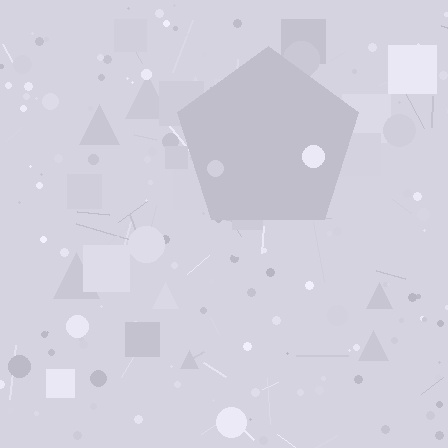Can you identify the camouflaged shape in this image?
The camouflaged shape is a pentagon.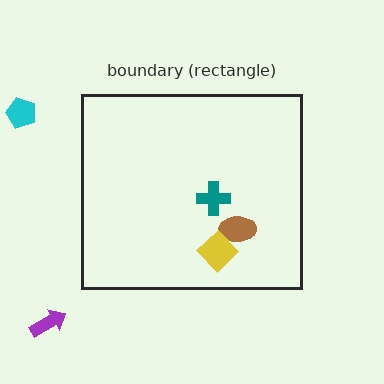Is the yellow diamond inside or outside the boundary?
Inside.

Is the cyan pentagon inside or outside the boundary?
Outside.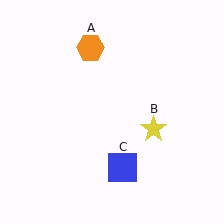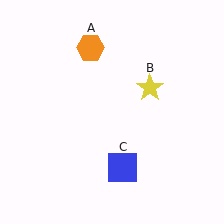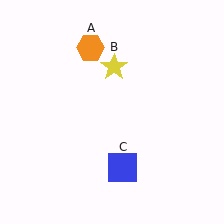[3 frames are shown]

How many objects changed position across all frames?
1 object changed position: yellow star (object B).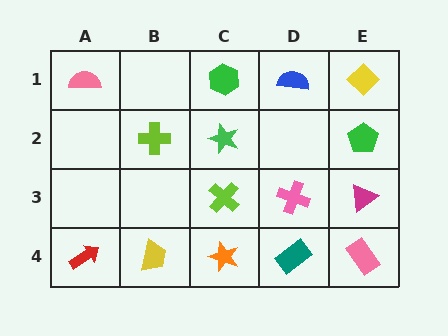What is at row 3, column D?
A pink cross.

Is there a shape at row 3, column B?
No, that cell is empty.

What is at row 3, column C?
A lime cross.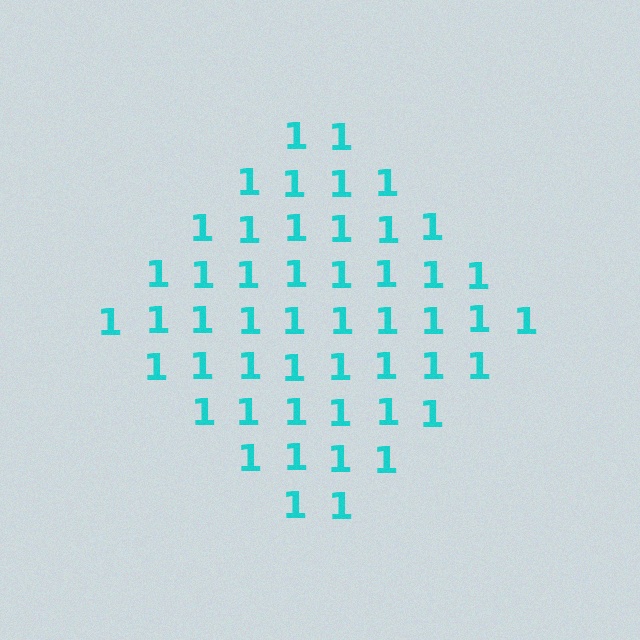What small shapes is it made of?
It is made of small digit 1's.